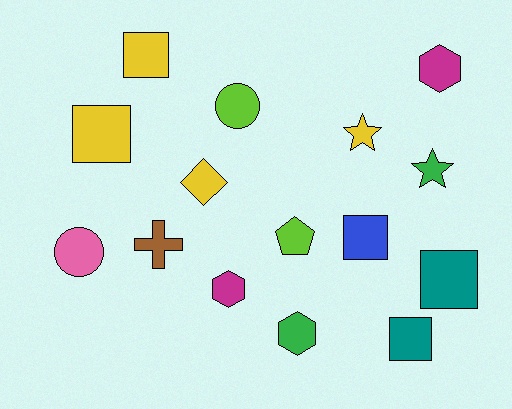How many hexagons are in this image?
There are 3 hexagons.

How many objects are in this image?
There are 15 objects.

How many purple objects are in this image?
There are no purple objects.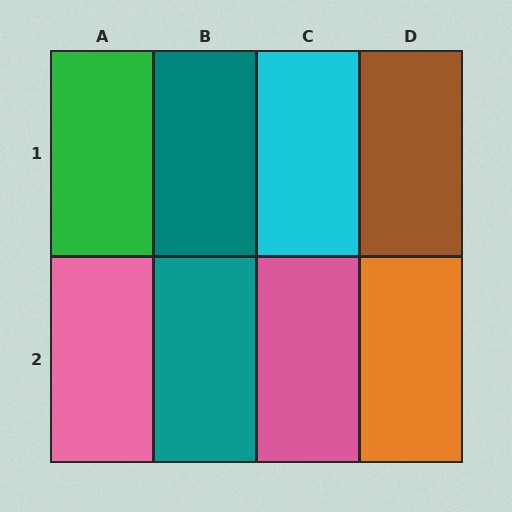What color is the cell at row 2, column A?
Pink.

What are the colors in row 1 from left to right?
Green, teal, cyan, brown.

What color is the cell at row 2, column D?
Orange.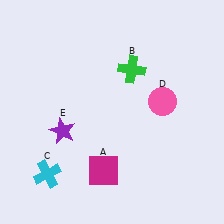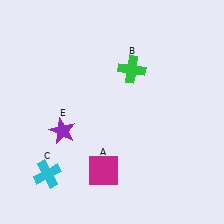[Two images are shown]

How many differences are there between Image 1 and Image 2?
There is 1 difference between the two images.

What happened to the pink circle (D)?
The pink circle (D) was removed in Image 2. It was in the top-right area of Image 1.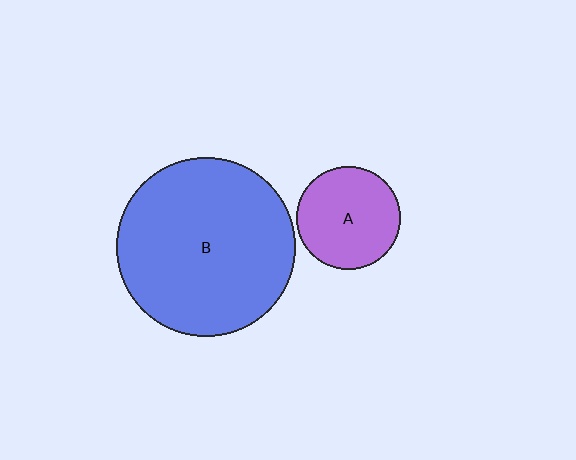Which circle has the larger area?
Circle B (blue).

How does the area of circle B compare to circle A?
Approximately 3.0 times.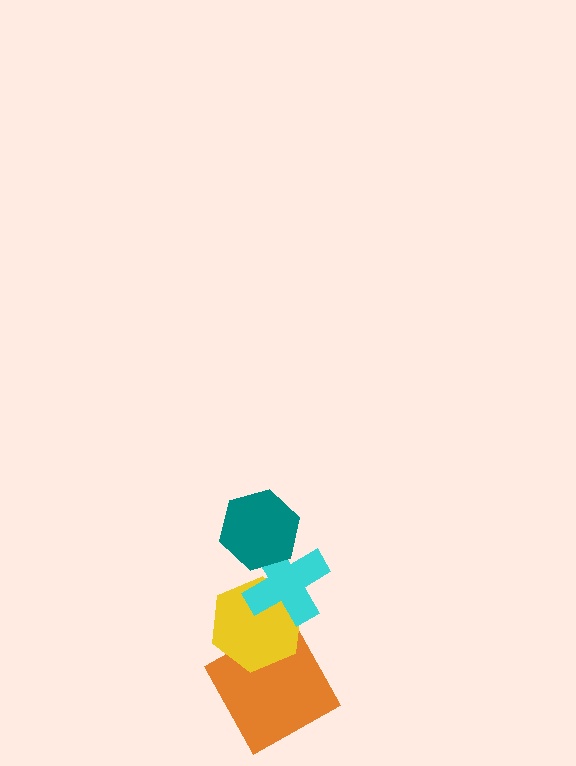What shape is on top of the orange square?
The yellow hexagon is on top of the orange square.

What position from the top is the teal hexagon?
The teal hexagon is 1st from the top.